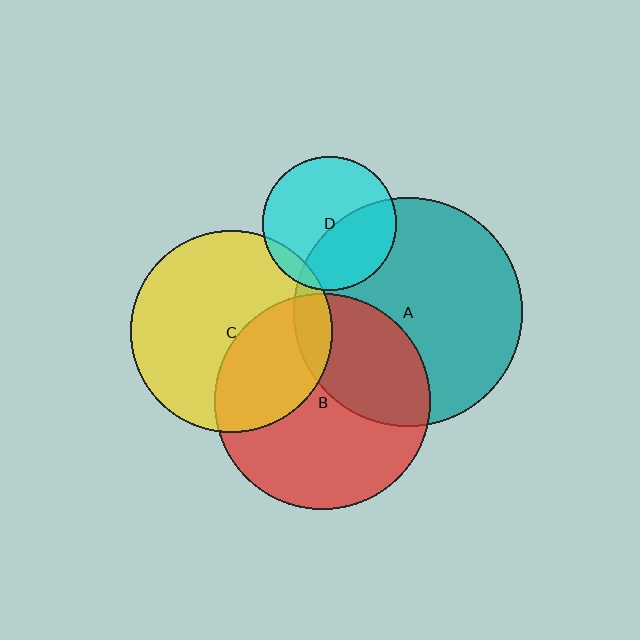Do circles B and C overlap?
Yes.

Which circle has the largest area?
Circle A (teal).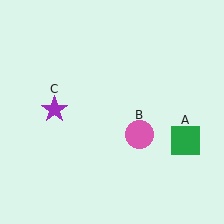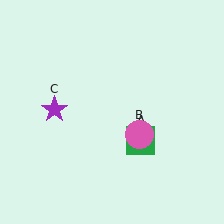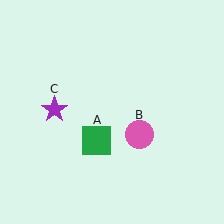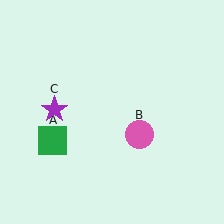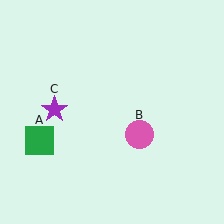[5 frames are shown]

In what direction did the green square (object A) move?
The green square (object A) moved left.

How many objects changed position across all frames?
1 object changed position: green square (object A).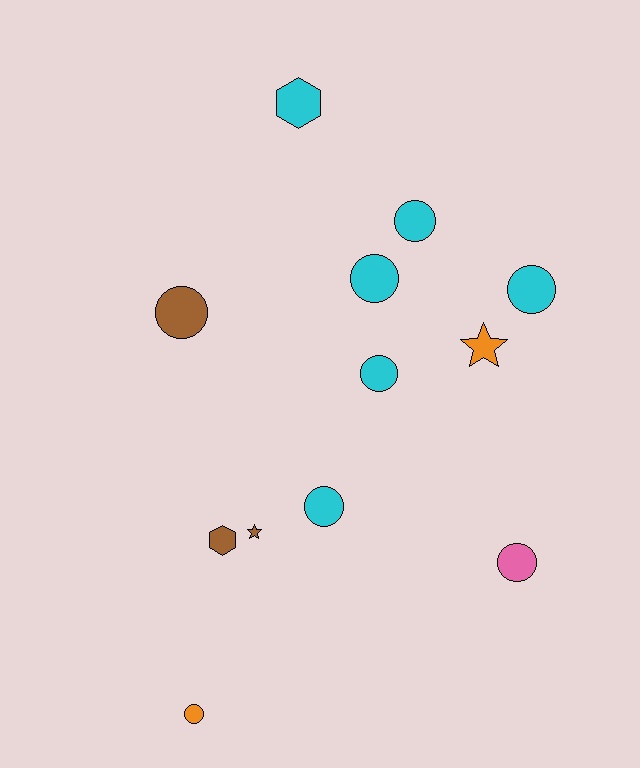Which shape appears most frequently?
Circle, with 8 objects.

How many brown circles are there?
There is 1 brown circle.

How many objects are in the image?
There are 12 objects.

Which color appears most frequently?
Cyan, with 6 objects.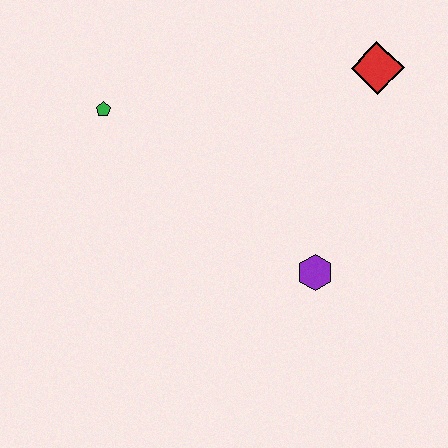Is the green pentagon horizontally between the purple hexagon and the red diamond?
No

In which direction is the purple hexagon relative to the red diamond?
The purple hexagon is below the red diamond.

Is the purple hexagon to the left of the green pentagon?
No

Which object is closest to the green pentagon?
The purple hexagon is closest to the green pentagon.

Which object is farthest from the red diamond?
The green pentagon is farthest from the red diamond.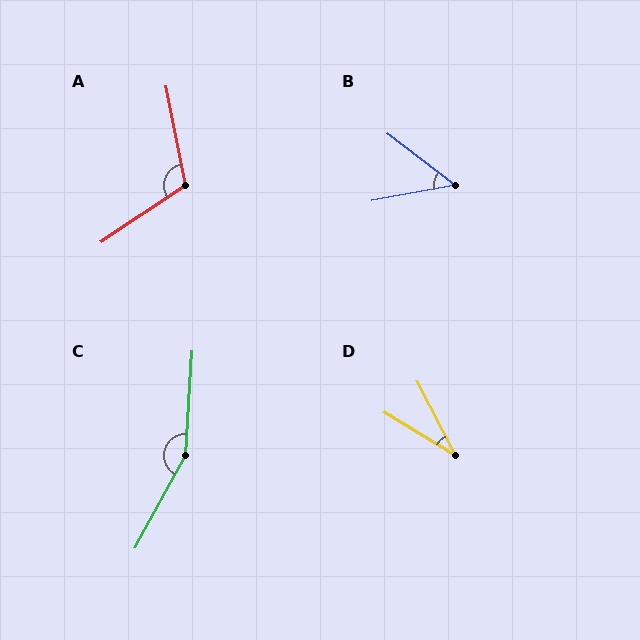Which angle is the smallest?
D, at approximately 32 degrees.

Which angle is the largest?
C, at approximately 155 degrees.